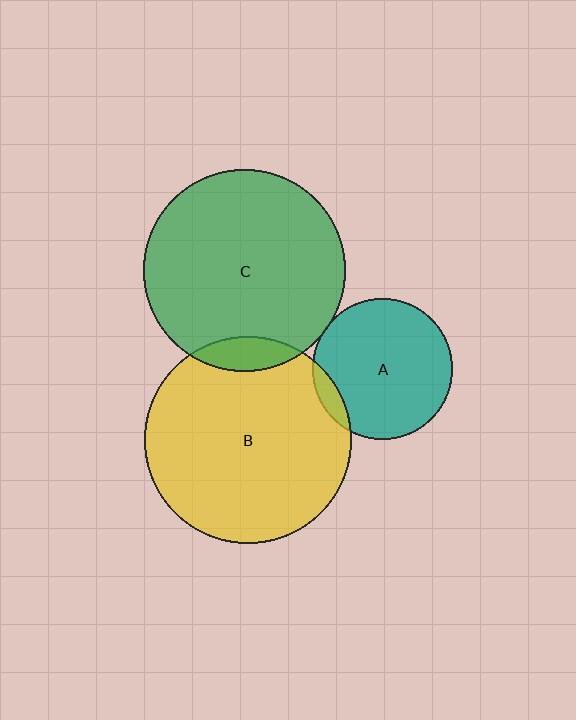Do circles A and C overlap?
Yes.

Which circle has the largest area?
Circle B (yellow).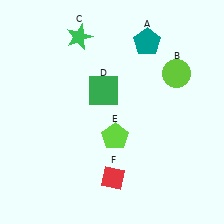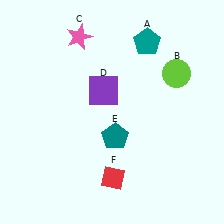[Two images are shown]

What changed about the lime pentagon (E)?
In Image 1, E is lime. In Image 2, it changed to teal.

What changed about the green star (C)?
In Image 1, C is green. In Image 2, it changed to pink.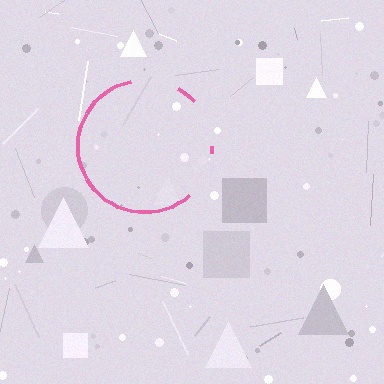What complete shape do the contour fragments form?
The contour fragments form a circle.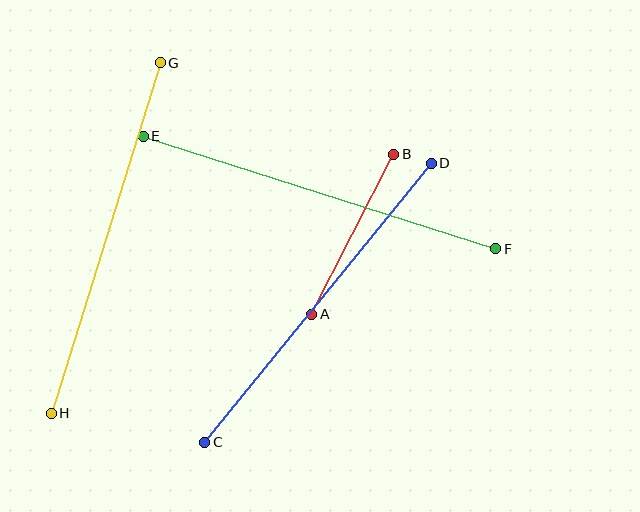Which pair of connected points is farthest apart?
Points E and F are farthest apart.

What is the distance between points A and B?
The distance is approximately 180 pixels.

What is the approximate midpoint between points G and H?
The midpoint is at approximately (106, 238) pixels.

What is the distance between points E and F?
The distance is approximately 370 pixels.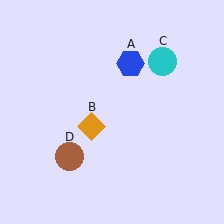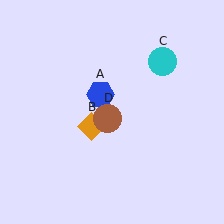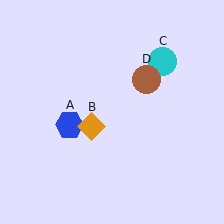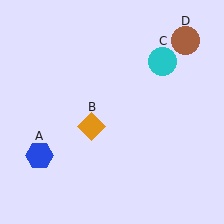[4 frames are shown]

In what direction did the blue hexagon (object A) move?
The blue hexagon (object A) moved down and to the left.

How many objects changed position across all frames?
2 objects changed position: blue hexagon (object A), brown circle (object D).